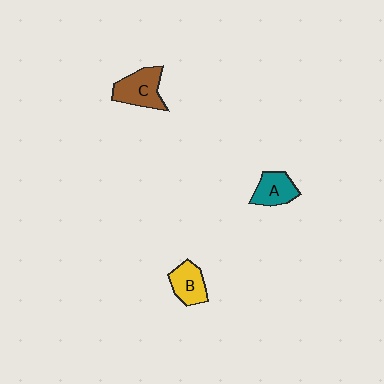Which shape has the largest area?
Shape C (brown).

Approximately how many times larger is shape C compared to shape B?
Approximately 1.3 times.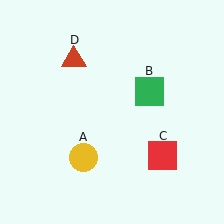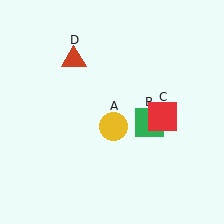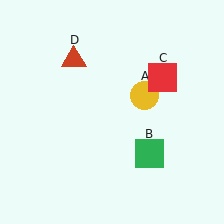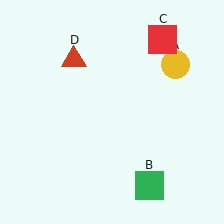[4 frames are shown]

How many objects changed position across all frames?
3 objects changed position: yellow circle (object A), green square (object B), red square (object C).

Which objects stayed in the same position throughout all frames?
Red triangle (object D) remained stationary.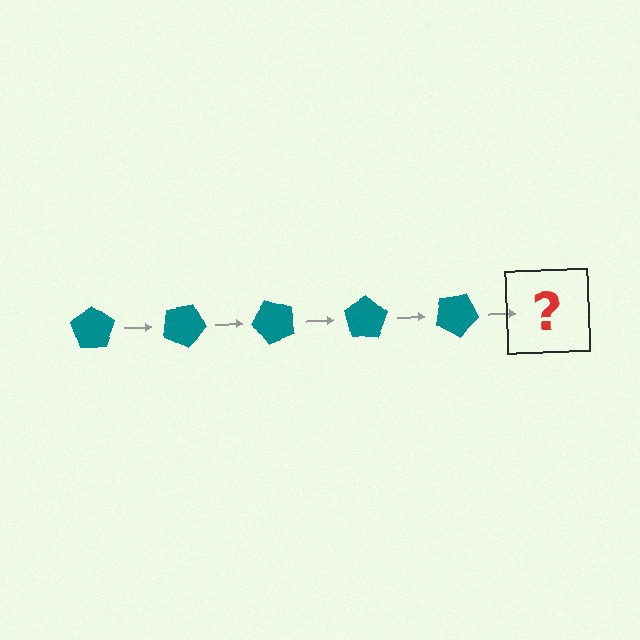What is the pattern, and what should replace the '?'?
The pattern is that the pentagon rotates 25 degrees each step. The '?' should be a teal pentagon rotated 125 degrees.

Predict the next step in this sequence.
The next step is a teal pentagon rotated 125 degrees.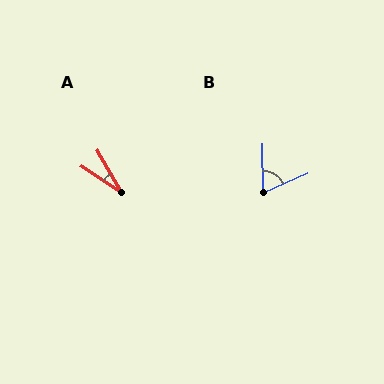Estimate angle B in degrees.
Approximately 68 degrees.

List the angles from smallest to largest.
A (27°), B (68°).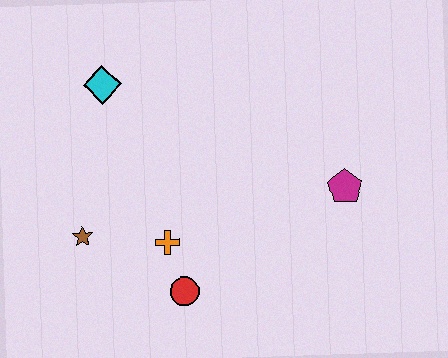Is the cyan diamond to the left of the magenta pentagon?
Yes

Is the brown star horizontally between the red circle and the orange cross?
No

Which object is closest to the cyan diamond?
The brown star is closest to the cyan diamond.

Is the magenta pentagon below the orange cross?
No